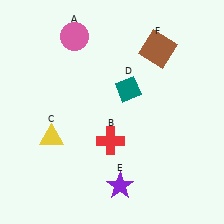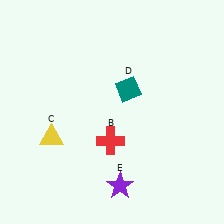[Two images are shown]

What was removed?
The pink circle (A), the brown square (F) were removed in Image 2.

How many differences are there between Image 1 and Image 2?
There are 2 differences between the two images.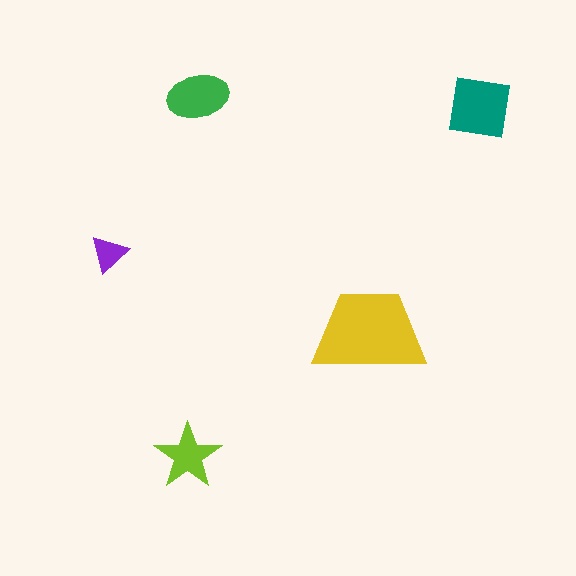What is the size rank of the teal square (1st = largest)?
2nd.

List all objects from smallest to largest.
The purple triangle, the lime star, the green ellipse, the teal square, the yellow trapezoid.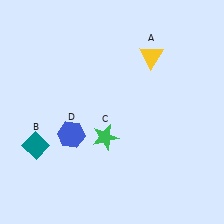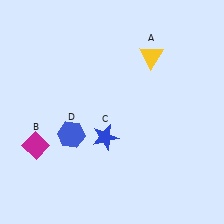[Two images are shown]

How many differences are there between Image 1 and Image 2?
There are 2 differences between the two images.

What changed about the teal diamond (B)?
In Image 1, B is teal. In Image 2, it changed to magenta.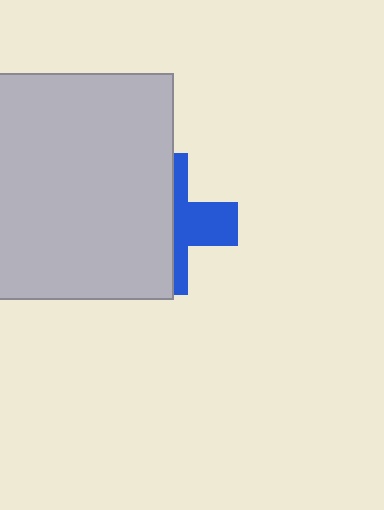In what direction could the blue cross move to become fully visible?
The blue cross could move right. That would shift it out from behind the light gray rectangle entirely.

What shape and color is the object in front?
The object in front is a light gray rectangle.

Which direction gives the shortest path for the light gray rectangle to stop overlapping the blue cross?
Moving left gives the shortest separation.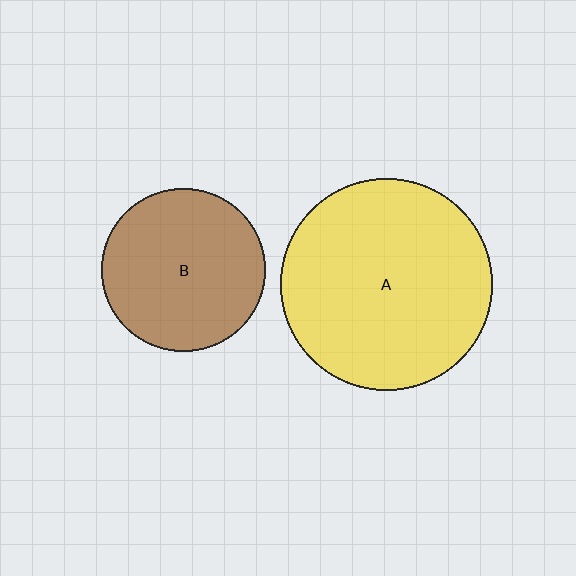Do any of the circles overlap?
No, none of the circles overlap.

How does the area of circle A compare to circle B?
Approximately 1.7 times.